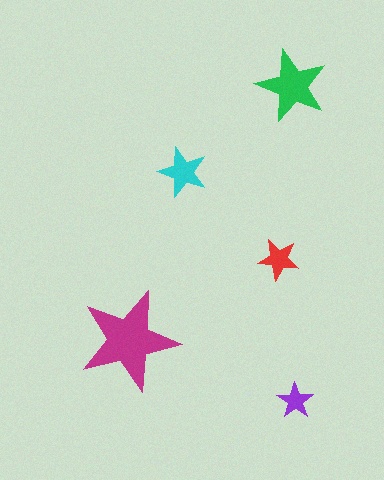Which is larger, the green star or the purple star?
The green one.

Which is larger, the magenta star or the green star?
The magenta one.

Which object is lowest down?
The purple star is bottommost.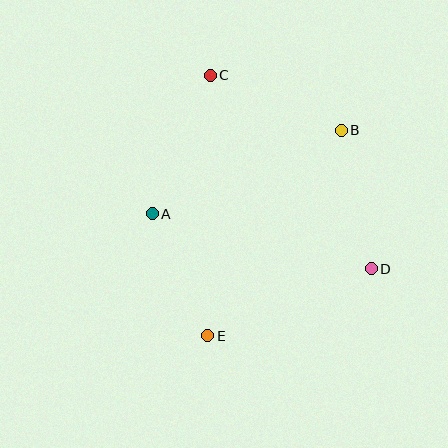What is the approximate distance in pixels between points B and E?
The distance between B and E is approximately 245 pixels.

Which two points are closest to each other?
Points A and E are closest to each other.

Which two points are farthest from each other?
Points C and E are farthest from each other.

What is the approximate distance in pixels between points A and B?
The distance between A and B is approximately 206 pixels.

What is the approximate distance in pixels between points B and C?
The distance between B and C is approximately 142 pixels.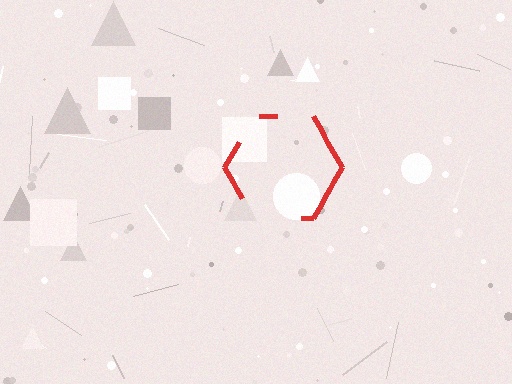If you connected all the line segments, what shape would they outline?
They would outline a hexagon.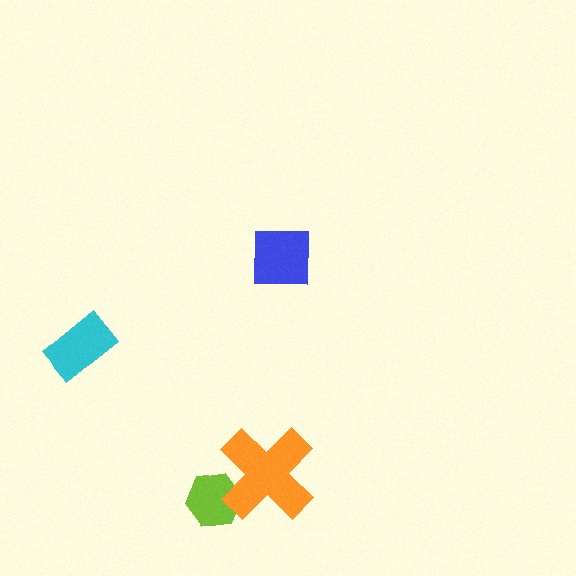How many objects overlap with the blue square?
0 objects overlap with the blue square.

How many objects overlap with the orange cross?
1 object overlaps with the orange cross.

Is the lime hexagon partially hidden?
Yes, it is partially covered by another shape.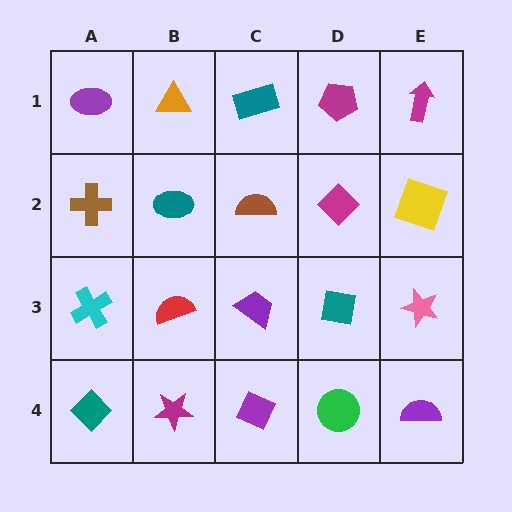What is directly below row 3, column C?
A purple diamond.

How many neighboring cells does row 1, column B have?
3.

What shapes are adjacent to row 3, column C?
A brown semicircle (row 2, column C), a purple diamond (row 4, column C), a red semicircle (row 3, column B), a teal square (row 3, column D).